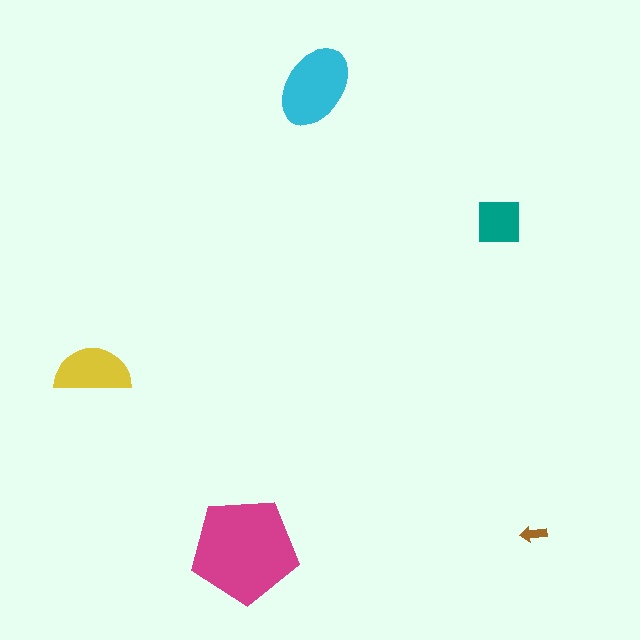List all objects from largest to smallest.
The magenta pentagon, the cyan ellipse, the yellow semicircle, the teal square, the brown arrow.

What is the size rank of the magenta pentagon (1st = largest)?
1st.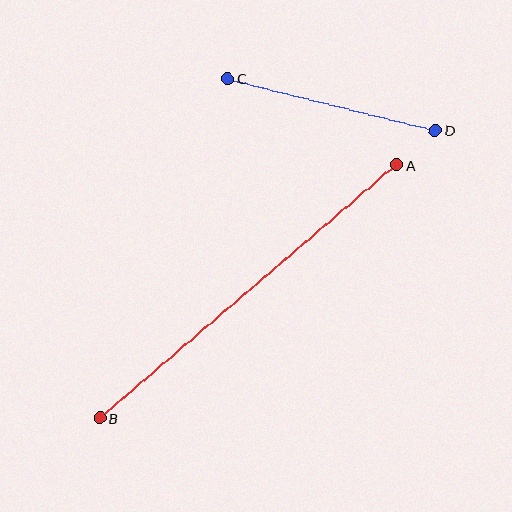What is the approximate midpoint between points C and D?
The midpoint is at approximately (331, 104) pixels.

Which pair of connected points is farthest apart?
Points A and B are farthest apart.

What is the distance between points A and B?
The distance is approximately 391 pixels.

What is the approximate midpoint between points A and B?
The midpoint is at approximately (248, 292) pixels.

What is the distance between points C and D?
The distance is approximately 214 pixels.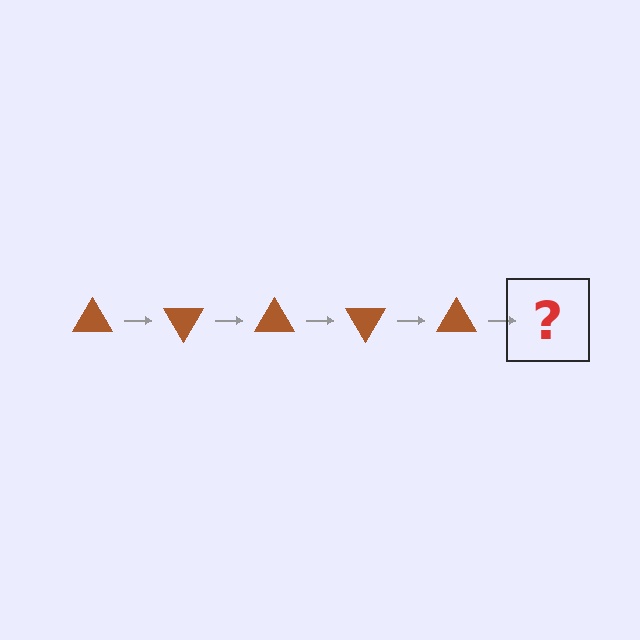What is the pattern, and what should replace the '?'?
The pattern is that the triangle rotates 60 degrees each step. The '?' should be a brown triangle rotated 300 degrees.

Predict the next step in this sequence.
The next step is a brown triangle rotated 300 degrees.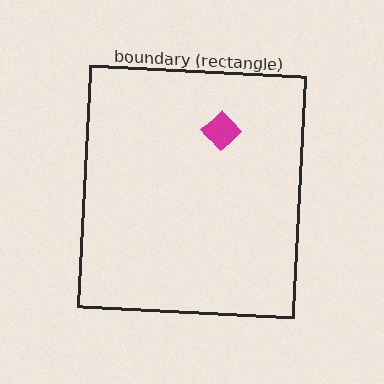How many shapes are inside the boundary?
1 inside, 0 outside.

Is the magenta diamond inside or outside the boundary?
Inside.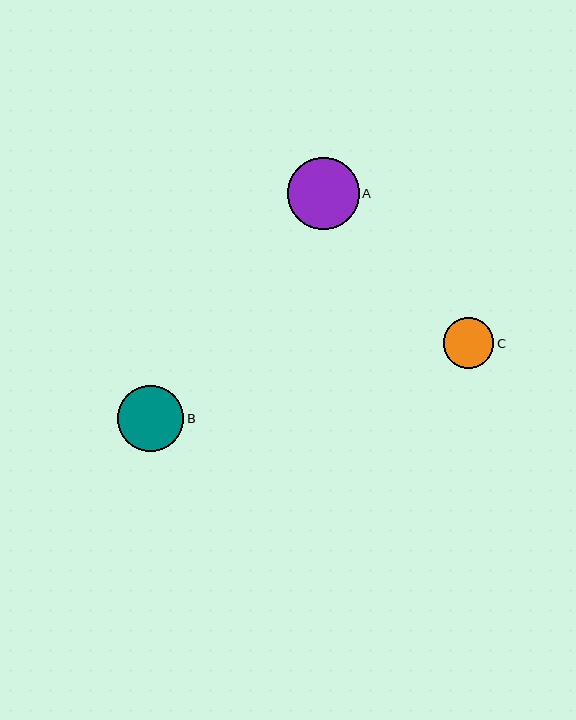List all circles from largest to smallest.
From largest to smallest: A, B, C.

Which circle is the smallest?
Circle C is the smallest with a size of approximately 51 pixels.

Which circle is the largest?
Circle A is the largest with a size of approximately 72 pixels.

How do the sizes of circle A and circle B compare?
Circle A and circle B are approximately the same size.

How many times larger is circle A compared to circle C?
Circle A is approximately 1.4 times the size of circle C.